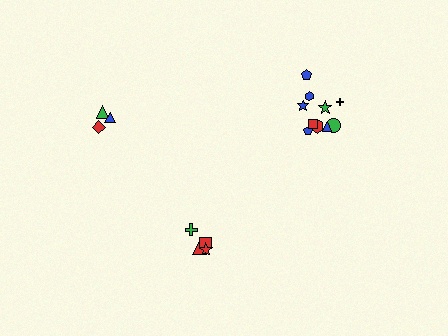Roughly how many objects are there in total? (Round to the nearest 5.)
Roughly 15 objects in total.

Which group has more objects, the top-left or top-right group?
The top-right group.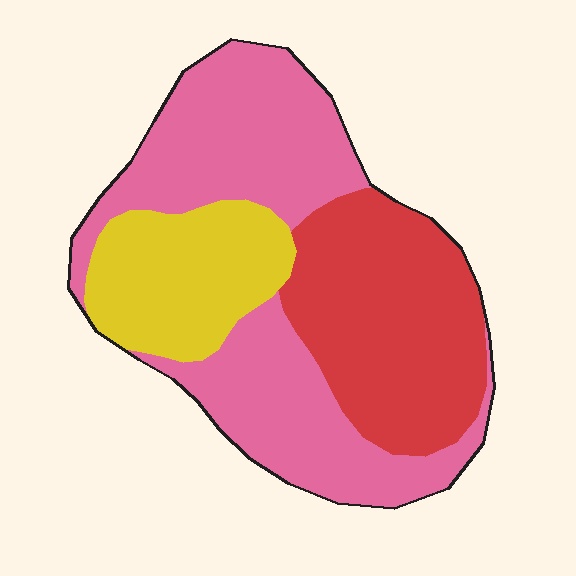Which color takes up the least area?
Yellow, at roughly 20%.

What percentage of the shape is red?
Red covers around 30% of the shape.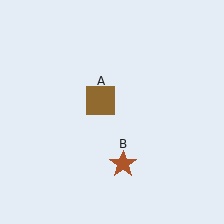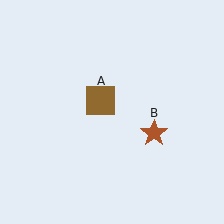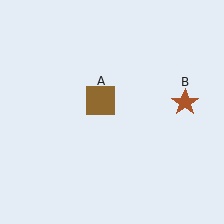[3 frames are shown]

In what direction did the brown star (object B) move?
The brown star (object B) moved up and to the right.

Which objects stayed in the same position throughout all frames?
Brown square (object A) remained stationary.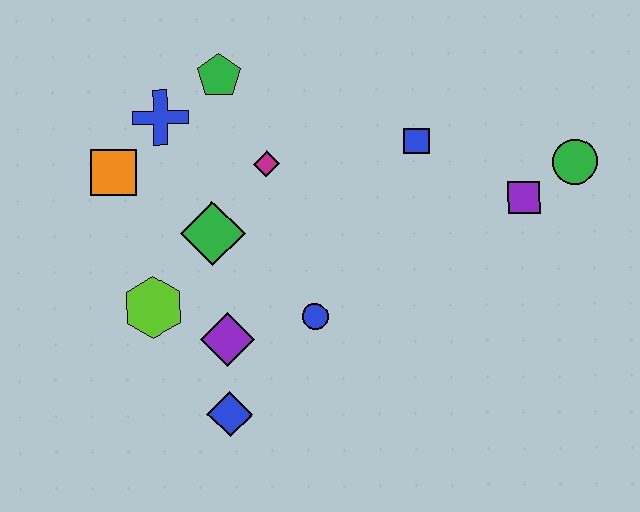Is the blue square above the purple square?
Yes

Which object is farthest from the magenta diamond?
The green circle is farthest from the magenta diamond.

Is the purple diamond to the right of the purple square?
No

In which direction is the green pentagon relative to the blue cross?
The green pentagon is to the right of the blue cross.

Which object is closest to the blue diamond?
The purple diamond is closest to the blue diamond.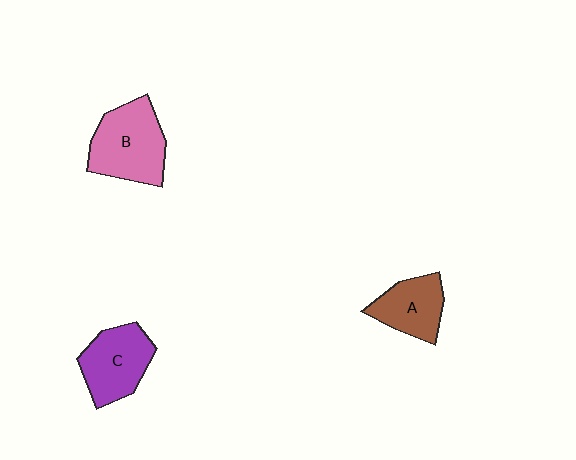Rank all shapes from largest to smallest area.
From largest to smallest: B (pink), C (purple), A (brown).